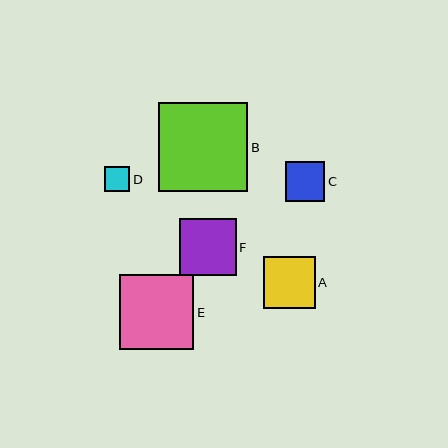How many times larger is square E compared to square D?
Square E is approximately 3.0 times the size of square D.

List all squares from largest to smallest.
From largest to smallest: B, E, F, A, C, D.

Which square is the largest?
Square B is the largest with a size of approximately 89 pixels.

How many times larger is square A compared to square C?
Square A is approximately 1.3 times the size of square C.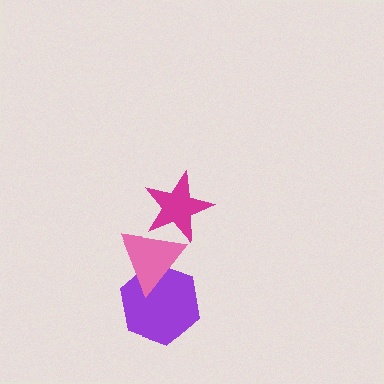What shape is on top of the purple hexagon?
The pink triangle is on top of the purple hexagon.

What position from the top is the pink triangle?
The pink triangle is 2nd from the top.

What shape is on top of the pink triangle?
The magenta star is on top of the pink triangle.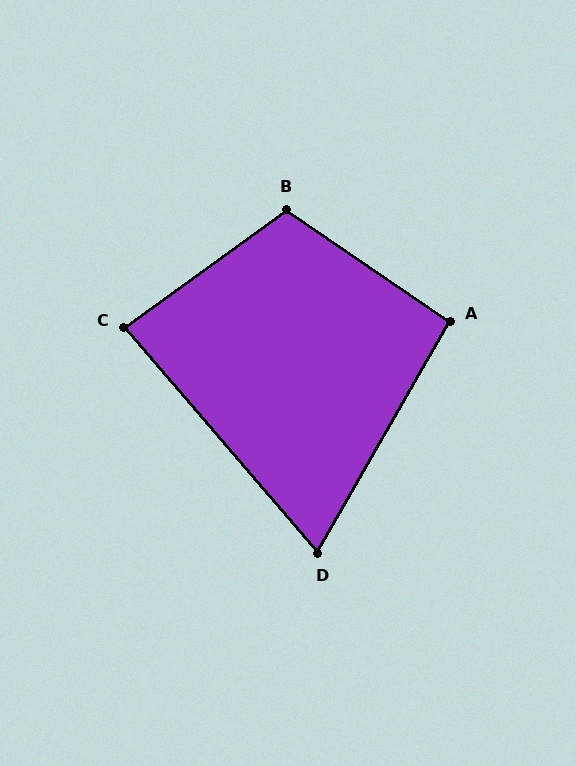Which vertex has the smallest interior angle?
D, at approximately 70 degrees.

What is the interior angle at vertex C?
Approximately 85 degrees (approximately right).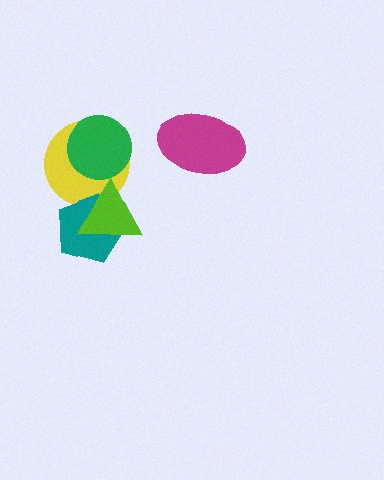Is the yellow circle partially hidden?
Yes, it is partially covered by another shape.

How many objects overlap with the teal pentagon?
2 objects overlap with the teal pentagon.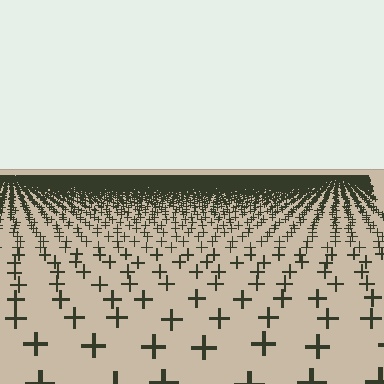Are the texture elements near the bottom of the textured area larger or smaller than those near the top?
Larger. Near the bottom, elements are closer to the viewer and appear at a bigger on-screen size.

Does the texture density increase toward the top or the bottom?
Density increases toward the top.